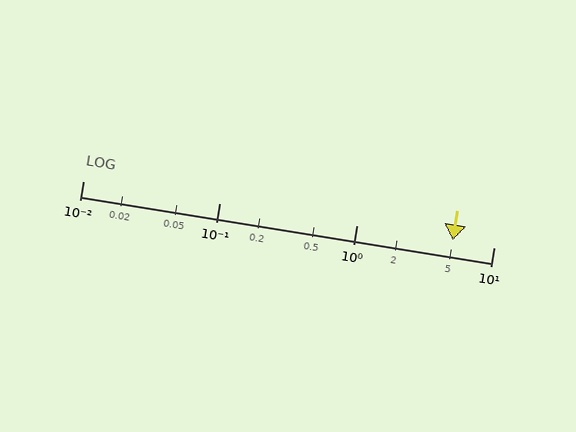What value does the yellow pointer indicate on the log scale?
The pointer indicates approximately 5.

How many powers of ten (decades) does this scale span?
The scale spans 3 decades, from 0.01 to 10.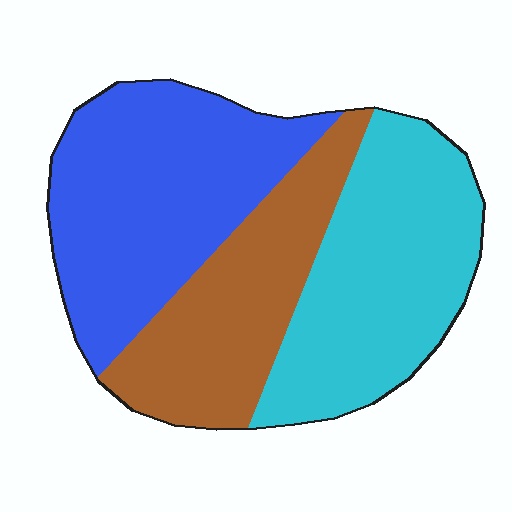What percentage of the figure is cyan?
Cyan takes up between a third and a half of the figure.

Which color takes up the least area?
Brown, at roughly 25%.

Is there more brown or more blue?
Blue.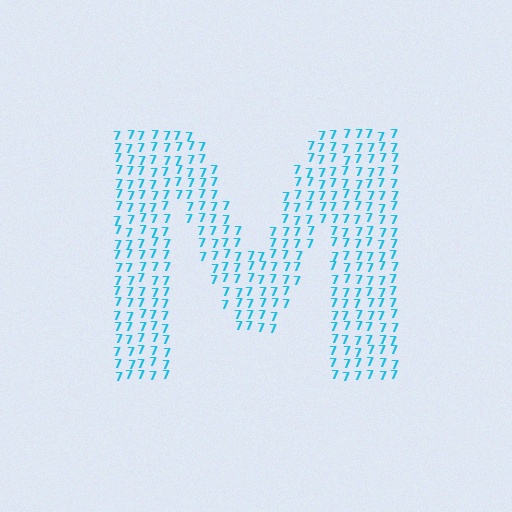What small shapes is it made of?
It is made of small digit 7's.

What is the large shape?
The large shape is the letter M.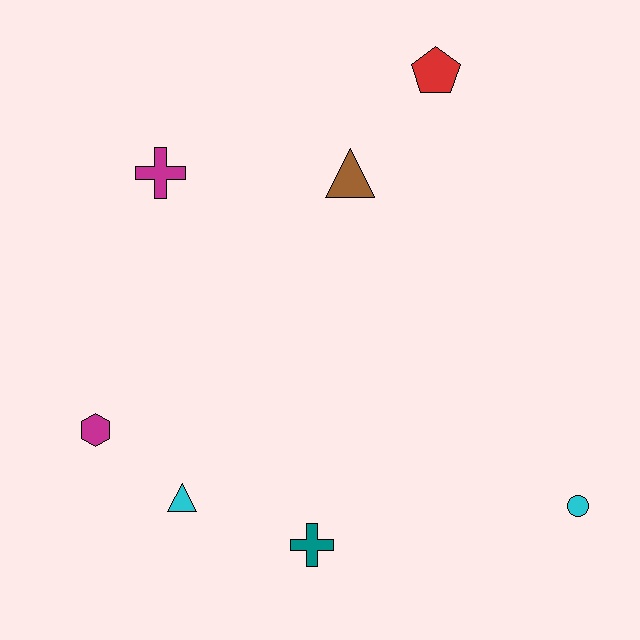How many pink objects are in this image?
There are no pink objects.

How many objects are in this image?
There are 7 objects.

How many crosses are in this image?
There are 2 crosses.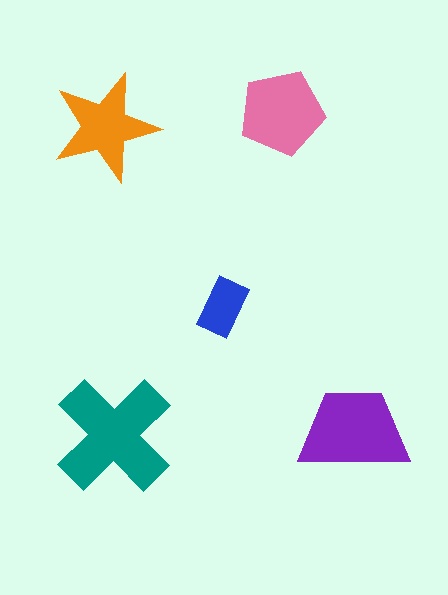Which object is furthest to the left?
The orange star is leftmost.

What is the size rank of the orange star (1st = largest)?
4th.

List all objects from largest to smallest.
The teal cross, the purple trapezoid, the pink pentagon, the orange star, the blue rectangle.